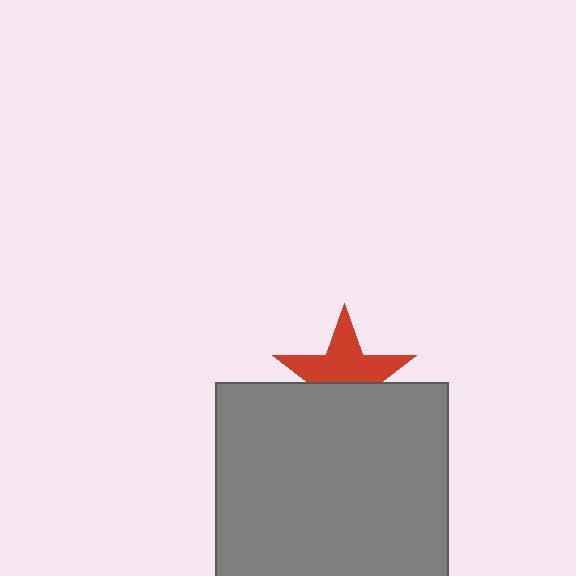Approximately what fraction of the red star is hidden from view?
Roughly 44% of the red star is hidden behind the gray rectangle.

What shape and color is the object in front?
The object in front is a gray rectangle.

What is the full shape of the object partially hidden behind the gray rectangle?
The partially hidden object is a red star.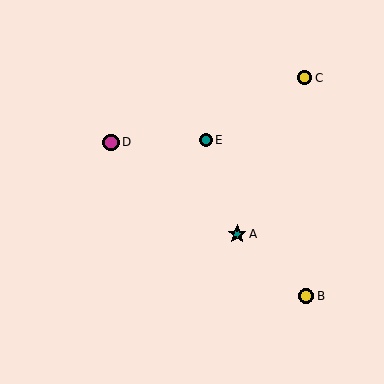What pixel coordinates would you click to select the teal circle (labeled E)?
Click at (206, 140) to select the teal circle E.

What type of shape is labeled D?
Shape D is a magenta circle.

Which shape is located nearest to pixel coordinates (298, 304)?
The yellow circle (labeled B) at (306, 296) is nearest to that location.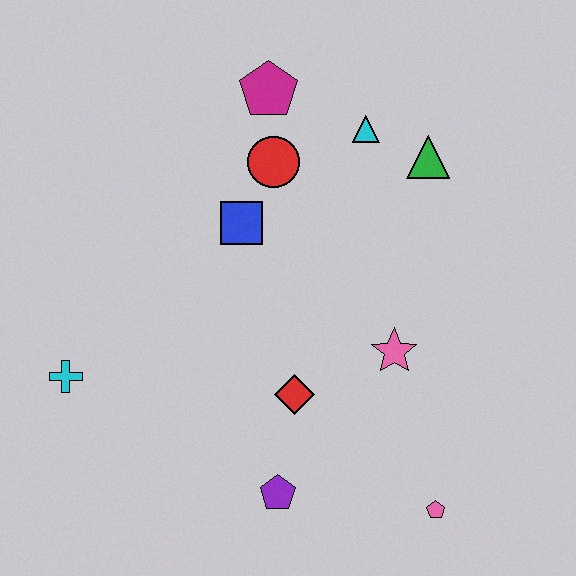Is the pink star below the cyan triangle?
Yes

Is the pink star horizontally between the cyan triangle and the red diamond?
No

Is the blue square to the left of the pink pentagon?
Yes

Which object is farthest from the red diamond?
The magenta pentagon is farthest from the red diamond.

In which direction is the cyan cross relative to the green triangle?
The cyan cross is to the left of the green triangle.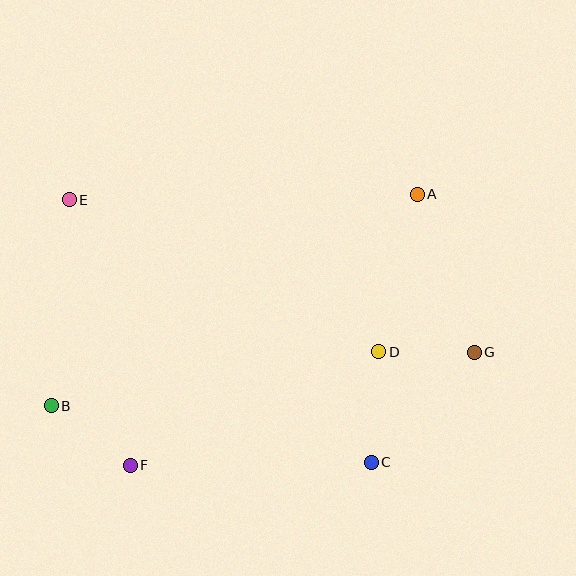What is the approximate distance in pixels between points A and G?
The distance between A and G is approximately 168 pixels.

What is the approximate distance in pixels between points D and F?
The distance between D and F is approximately 273 pixels.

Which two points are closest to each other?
Points D and G are closest to each other.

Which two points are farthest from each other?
Points E and G are farthest from each other.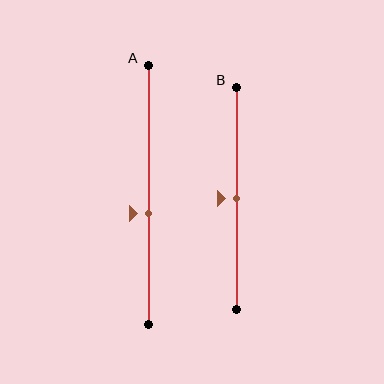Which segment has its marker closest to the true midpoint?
Segment B has its marker closest to the true midpoint.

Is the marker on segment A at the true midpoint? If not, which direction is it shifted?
No, the marker on segment A is shifted downward by about 7% of the segment length.